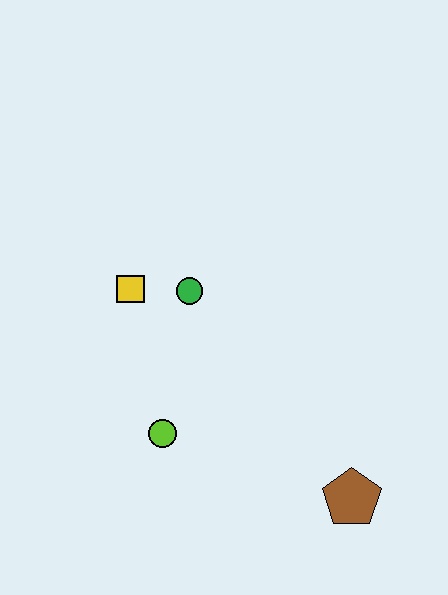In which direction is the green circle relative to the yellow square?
The green circle is to the right of the yellow square.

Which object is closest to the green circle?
The yellow square is closest to the green circle.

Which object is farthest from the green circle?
The brown pentagon is farthest from the green circle.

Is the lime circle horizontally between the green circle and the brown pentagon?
No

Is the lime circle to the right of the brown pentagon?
No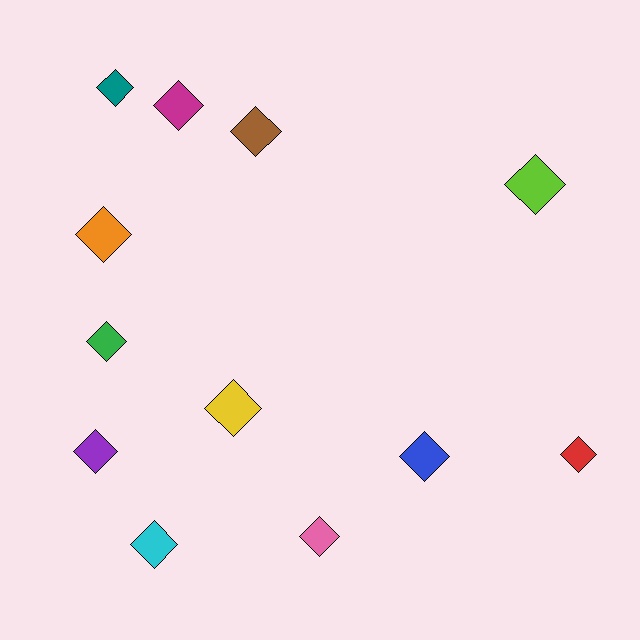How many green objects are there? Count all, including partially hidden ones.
There is 1 green object.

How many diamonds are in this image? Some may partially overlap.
There are 12 diamonds.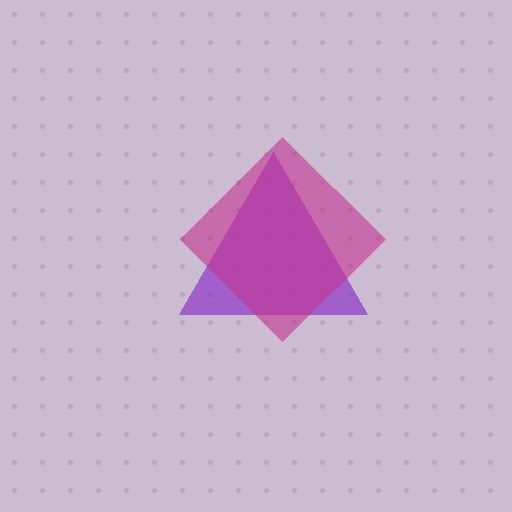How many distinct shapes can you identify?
There are 2 distinct shapes: a purple triangle, a magenta diamond.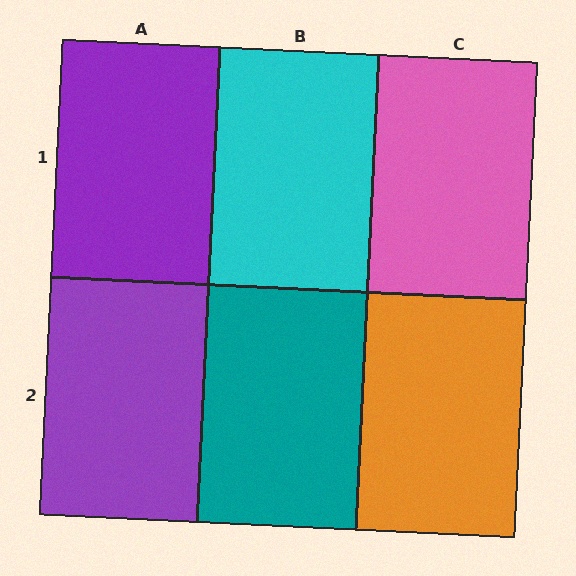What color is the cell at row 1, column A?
Purple.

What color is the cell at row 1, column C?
Pink.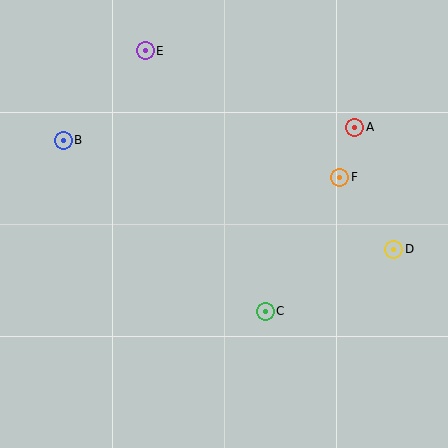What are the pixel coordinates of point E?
Point E is at (145, 51).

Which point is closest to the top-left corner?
Point E is closest to the top-left corner.